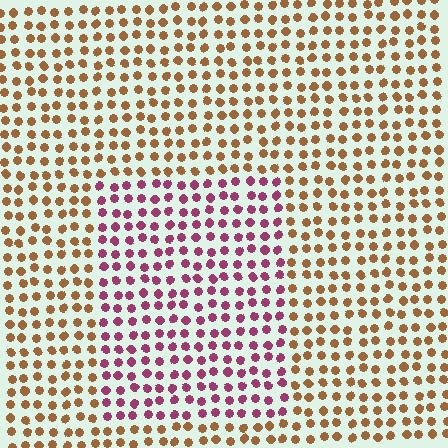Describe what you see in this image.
The image is filled with small brown elements in a uniform arrangement. A rectangle-shaped region is visible where the elements are tinted to a slightly different hue, forming a subtle color boundary.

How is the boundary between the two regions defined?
The boundary is defined purely by a slight shift in hue (about 60 degrees). Spacing, size, and orientation are identical on both sides.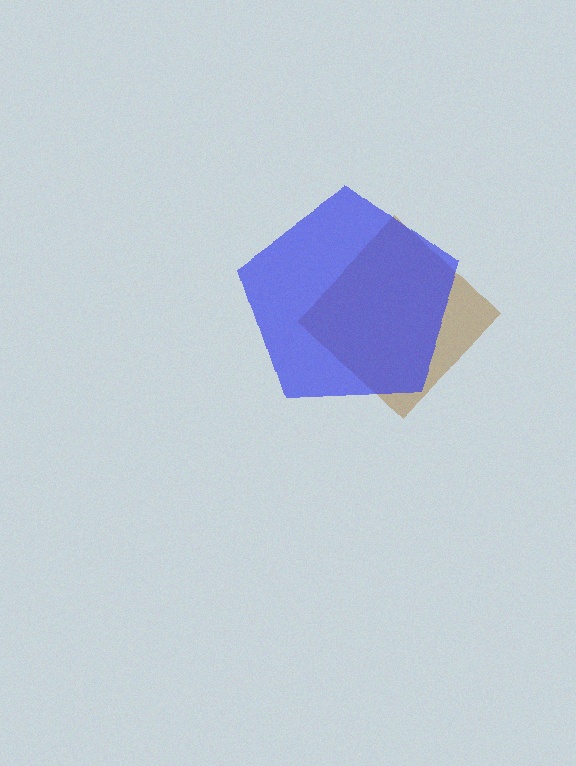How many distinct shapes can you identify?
There are 2 distinct shapes: a brown diamond, a blue pentagon.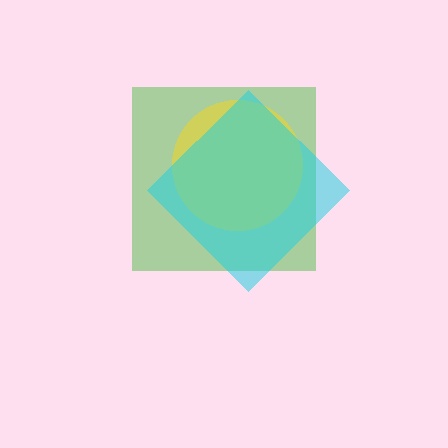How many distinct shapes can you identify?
There are 3 distinct shapes: a green square, a yellow circle, a cyan diamond.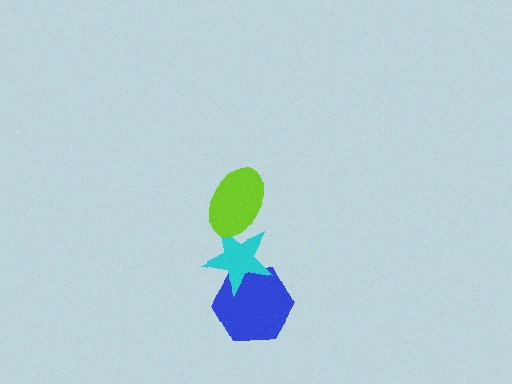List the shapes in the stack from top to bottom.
From top to bottom: the lime ellipse, the cyan star, the blue hexagon.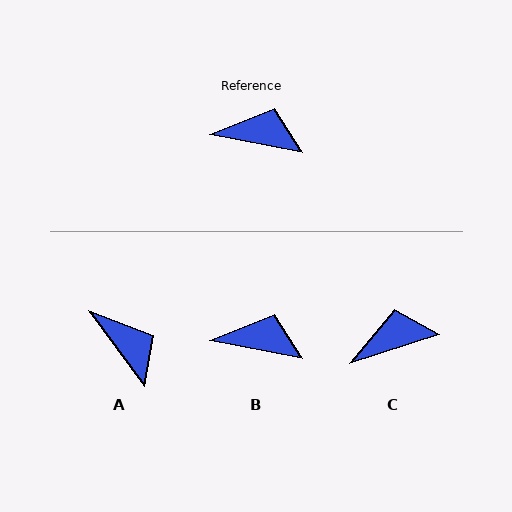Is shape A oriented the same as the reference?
No, it is off by about 43 degrees.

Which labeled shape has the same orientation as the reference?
B.